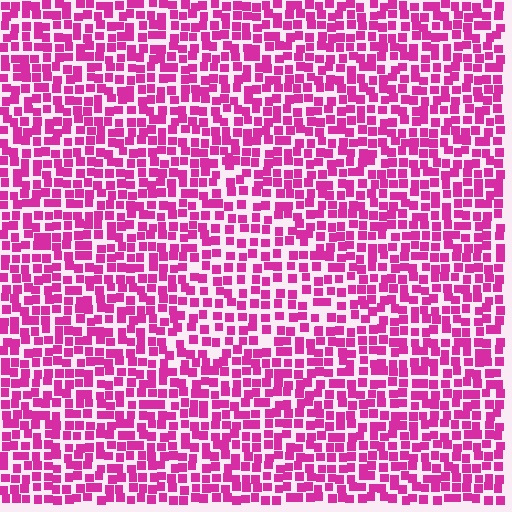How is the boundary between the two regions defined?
The boundary is defined by a change in element density (approximately 1.4x ratio). All elements are the same color, size, and shape.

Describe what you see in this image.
The image contains small magenta elements arranged at two different densities. A triangle-shaped region is visible where the elements are less densely packed than the surrounding area.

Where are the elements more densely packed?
The elements are more densely packed outside the triangle boundary.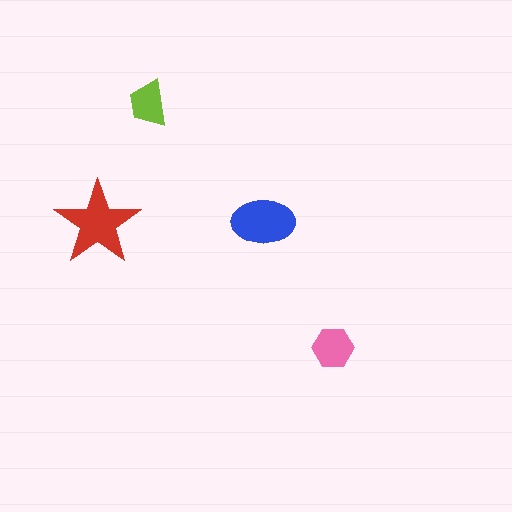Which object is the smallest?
The lime trapezoid.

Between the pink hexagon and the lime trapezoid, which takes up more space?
The pink hexagon.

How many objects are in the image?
There are 4 objects in the image.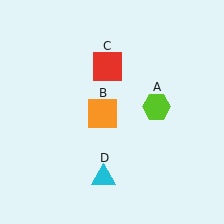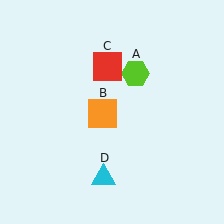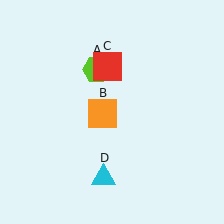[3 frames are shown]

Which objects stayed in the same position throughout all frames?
Orange square (object B) and red square (object C) and cyan triangle (object D) remained stationary.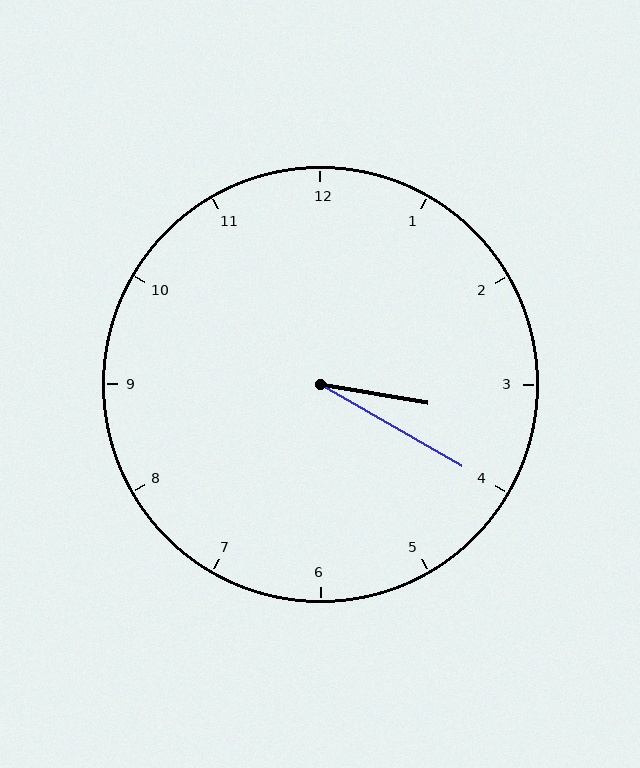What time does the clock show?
3:20.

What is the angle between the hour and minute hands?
Approximately 20 degrees.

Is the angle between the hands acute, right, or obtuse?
It is acute.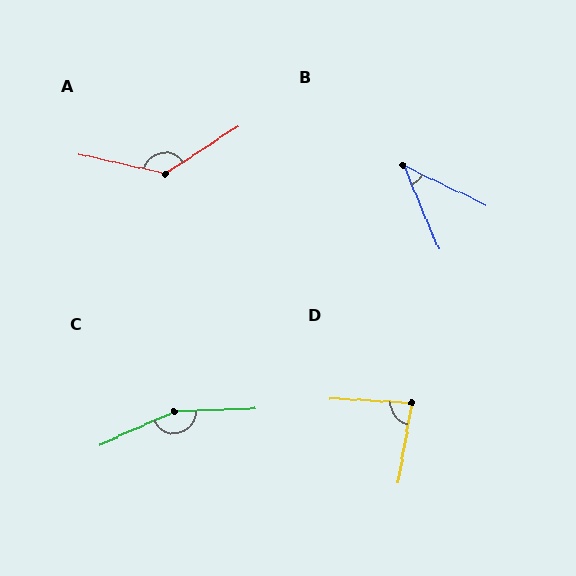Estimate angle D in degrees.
Approximately 84 degrees.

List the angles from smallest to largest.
B (41°), D (84°), A (135°), C (158°).